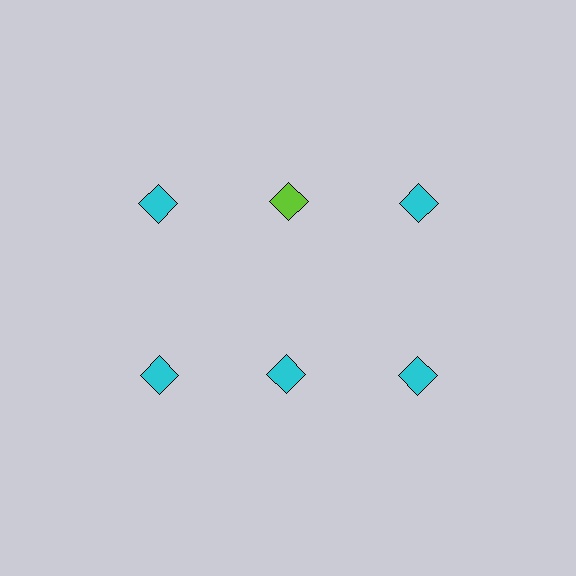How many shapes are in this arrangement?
There are 6 shapes arranged in a grid pattern.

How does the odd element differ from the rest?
It has a different color: lime instead of cyan.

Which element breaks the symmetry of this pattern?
The lime diamond in the top row, second from left column breaks the symmetry. All other shapes are cyan diamonds.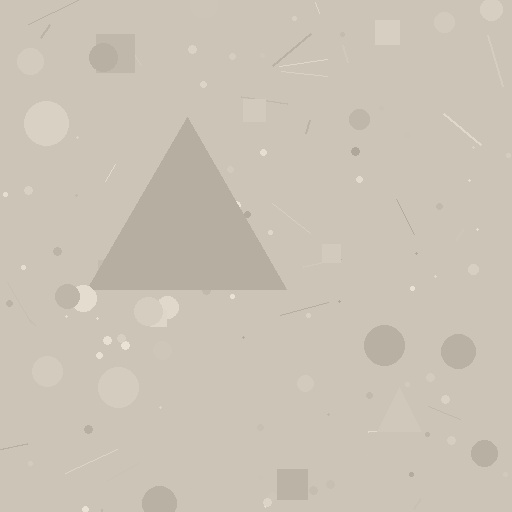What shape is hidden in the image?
A triangle is hidden in the image.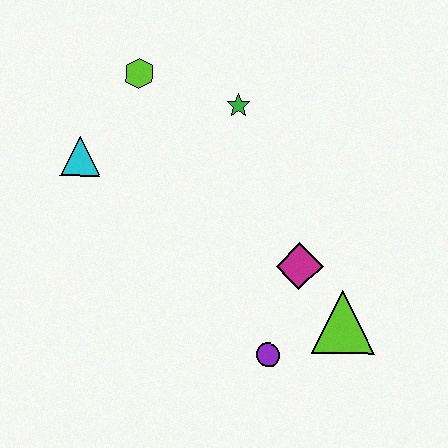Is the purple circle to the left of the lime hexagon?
No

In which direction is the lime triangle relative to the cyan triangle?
The lime triangle is to the right of the cyan triangle.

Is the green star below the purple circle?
No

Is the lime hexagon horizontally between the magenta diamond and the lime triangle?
No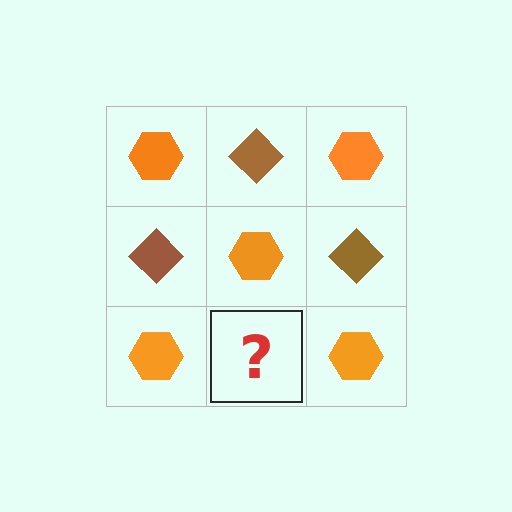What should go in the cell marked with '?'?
The missing cell should contain a brown diamond.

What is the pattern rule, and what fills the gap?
The rule is that it alternates orange hexagon and brown diamond in a checkerboard pattern. The gap should be filled with a brown diamond.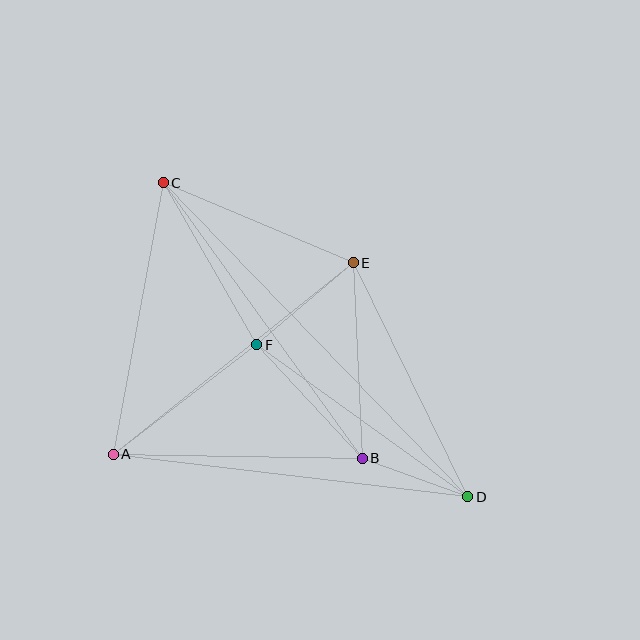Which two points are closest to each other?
Points B and D are closest to each other.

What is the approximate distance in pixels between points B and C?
The distance between B and C is approximately 340 pixels.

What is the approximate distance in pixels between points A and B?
The distance between A and B is approximately 249 pixels.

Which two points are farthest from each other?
Points C and D are farthest from each other.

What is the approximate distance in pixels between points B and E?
The distance between B and E is approximately 196 pixels.